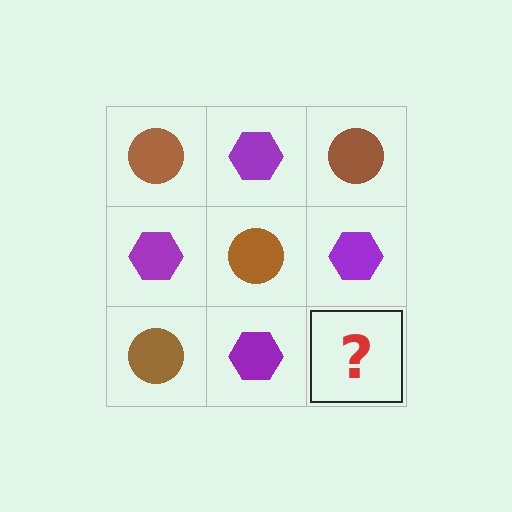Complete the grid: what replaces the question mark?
The question mark should be replaced with a brown circle.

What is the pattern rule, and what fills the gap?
The rule is that it alternates brown circle and purple hexagon in a checkerboard pattern. The gap should be filled with a brown circle.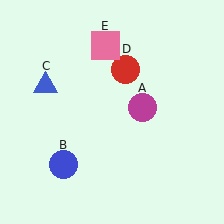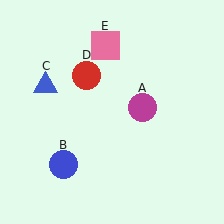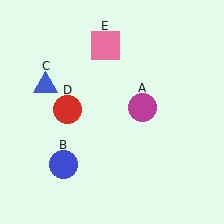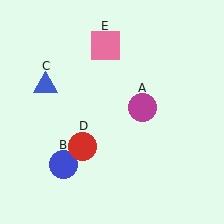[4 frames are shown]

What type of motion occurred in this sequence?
The red circle (object D) rotated counterclockwise around the center of the scene.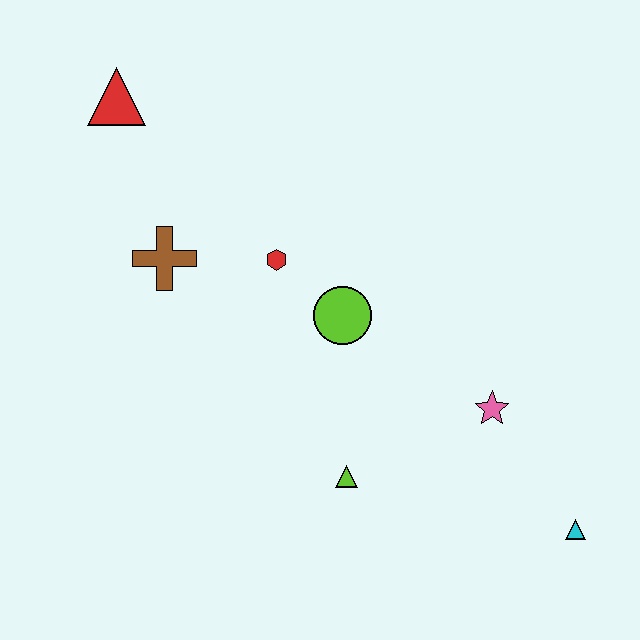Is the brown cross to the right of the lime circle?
No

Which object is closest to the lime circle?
The red hexagon is closest to the lime circle.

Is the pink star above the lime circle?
No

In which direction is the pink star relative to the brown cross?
The pink star is to the right of the brown cross.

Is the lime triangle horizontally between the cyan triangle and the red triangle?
Yes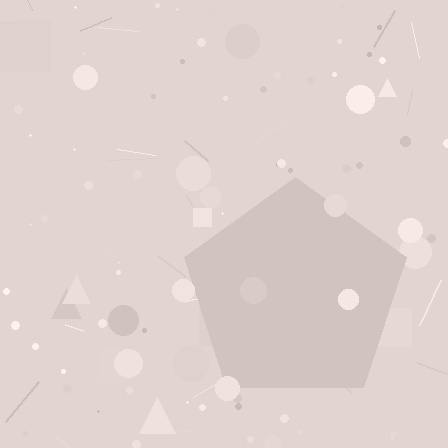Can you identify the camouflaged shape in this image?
The camouflaged shape is a pentagon.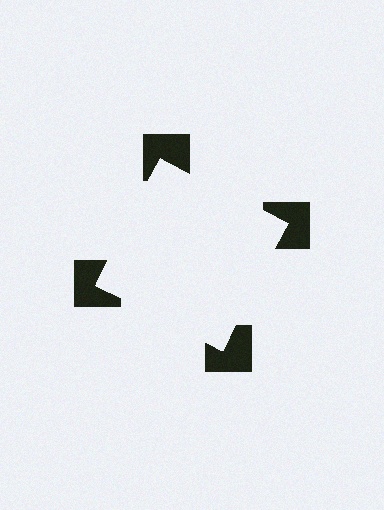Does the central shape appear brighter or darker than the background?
It typically appears slightly brighter than the background, even though no actual brightness change is drawn.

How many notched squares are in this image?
There are 4 — one at each vertex of the illusory square.